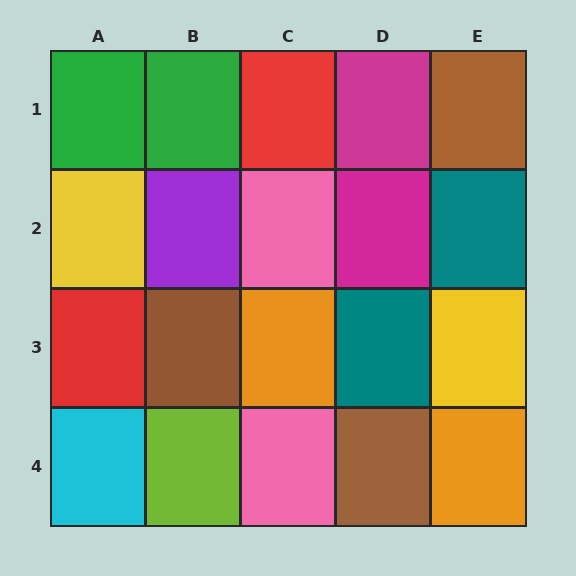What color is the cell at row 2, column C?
Pink.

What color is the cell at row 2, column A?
Yellow.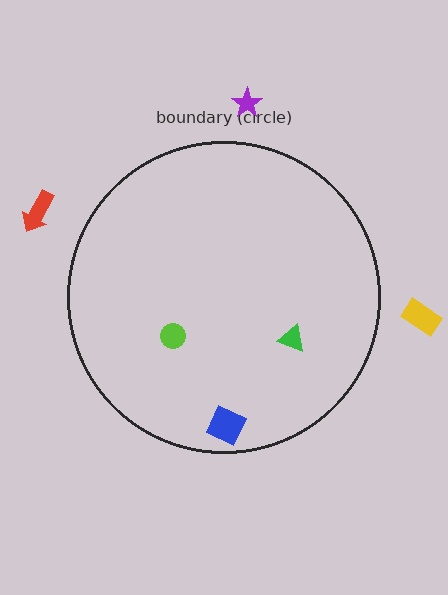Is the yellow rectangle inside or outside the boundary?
Outside.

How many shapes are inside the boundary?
3 inside, 3 outside.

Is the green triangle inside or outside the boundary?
Inside.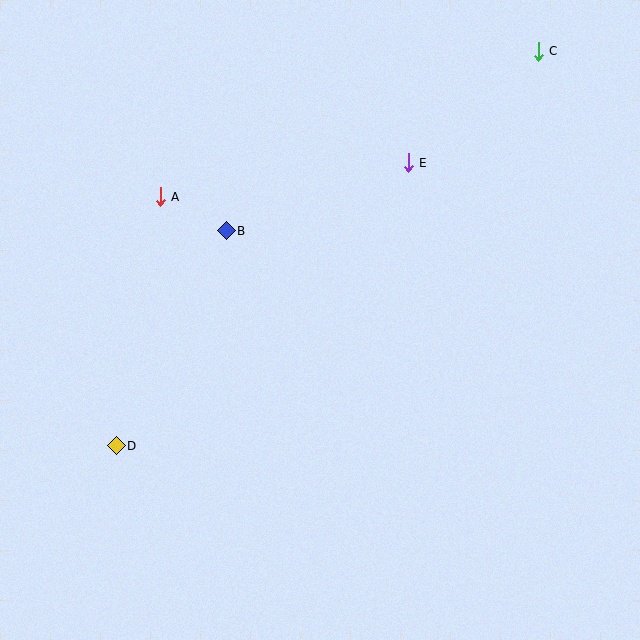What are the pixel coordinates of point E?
Point E is at (408, 163).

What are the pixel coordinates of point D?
Point D is at (116, 446).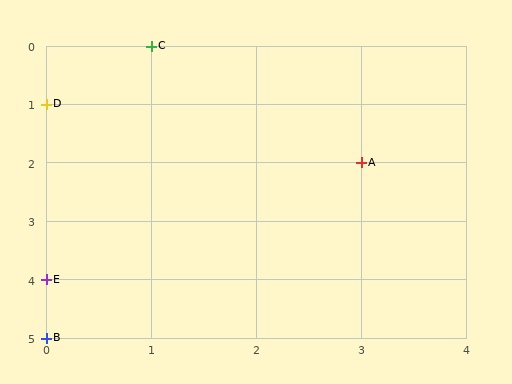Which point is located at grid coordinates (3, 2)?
Point A is at (3, 2).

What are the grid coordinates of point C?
Point C is at grid coordinates (1, 0).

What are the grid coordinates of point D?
Point D is at grid coordinates (0, 1).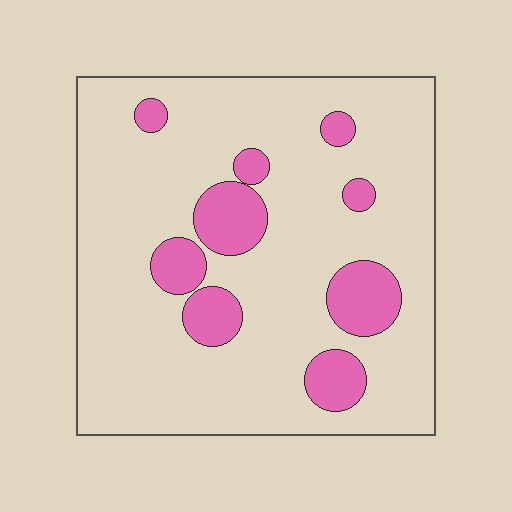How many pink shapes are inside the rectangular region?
9.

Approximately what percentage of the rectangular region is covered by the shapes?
Approximately 15%.